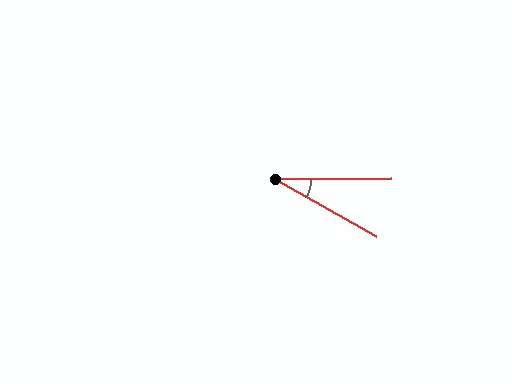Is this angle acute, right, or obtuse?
It is acute.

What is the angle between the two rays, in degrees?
Approximately 30 degrees.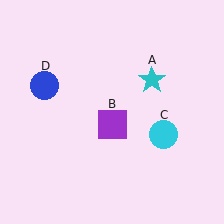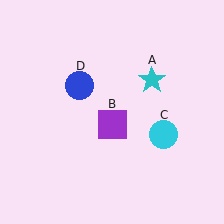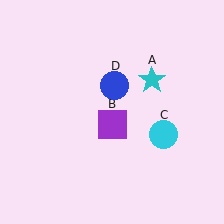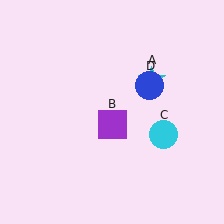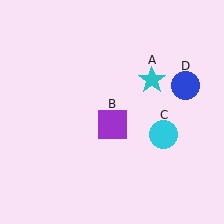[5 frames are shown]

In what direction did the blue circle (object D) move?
The blue circle (object D) moved right.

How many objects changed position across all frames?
1 object changed position: blue circle (object D).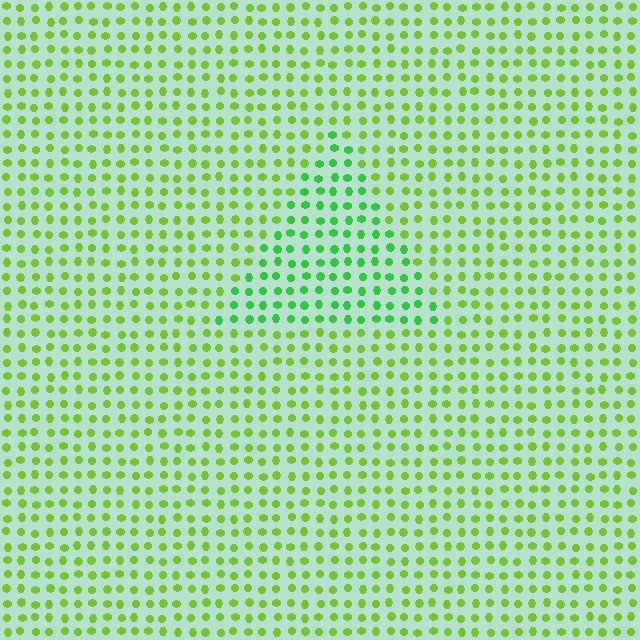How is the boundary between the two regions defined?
The boundary is defined purely by a slight shift in hue (about 31 degrees). Spacing, size, and orientation are identical on both sides.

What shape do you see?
I see a triangle.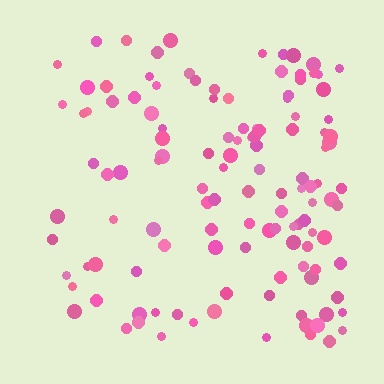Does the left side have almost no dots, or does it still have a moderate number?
Still a moderate number, just noticeably fewer than the right.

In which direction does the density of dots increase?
From left to right, with the right side densest.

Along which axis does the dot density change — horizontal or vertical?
Horizontal.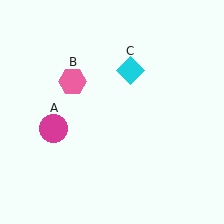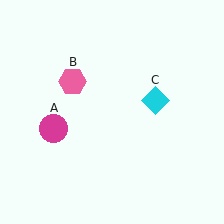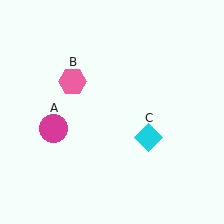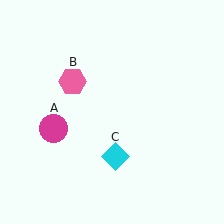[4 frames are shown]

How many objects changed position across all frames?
1 object changed position: cyan diamond (object C).